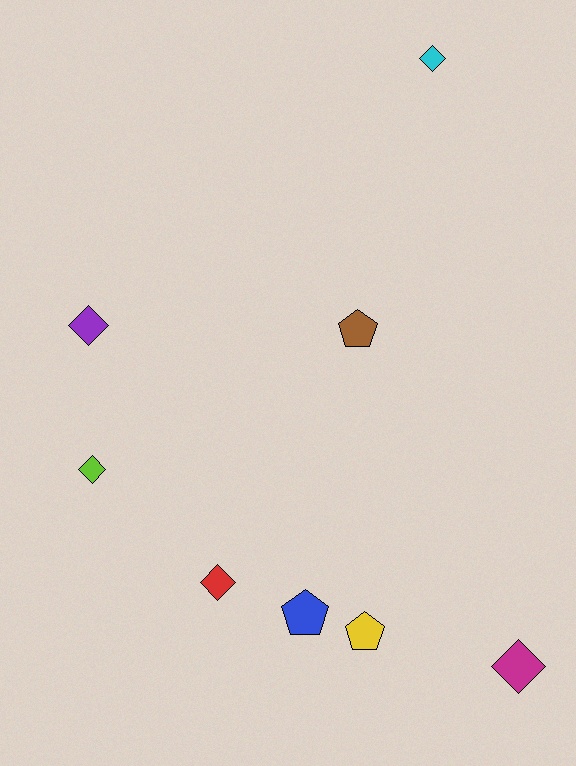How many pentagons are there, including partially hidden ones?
There are 3 pentagons.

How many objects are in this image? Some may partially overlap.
There are 8 objects.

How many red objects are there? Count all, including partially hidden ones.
There is 1 red object.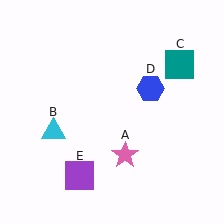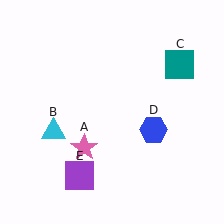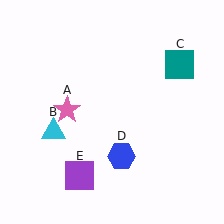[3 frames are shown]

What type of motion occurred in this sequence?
The pink star (object A), blue hexagon (object D) rotated clockwise around the center of the scene.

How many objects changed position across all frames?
2 objects changed position: pink star (object A), blue hexagon (object D).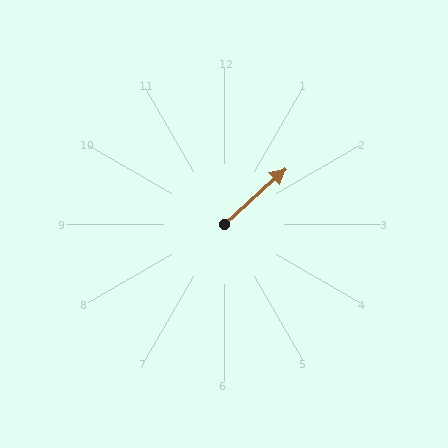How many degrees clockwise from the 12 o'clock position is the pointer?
Approximately 48 degrees.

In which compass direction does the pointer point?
Northeast.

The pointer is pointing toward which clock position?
Roughly 2 o'clock.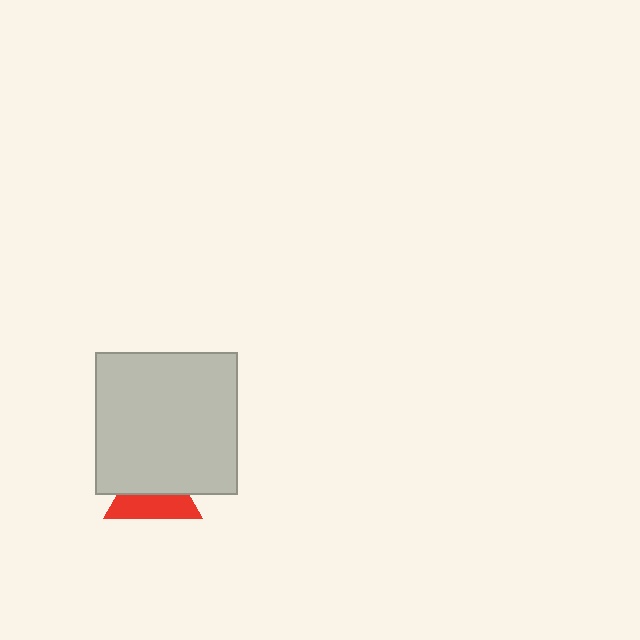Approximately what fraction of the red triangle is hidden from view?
Roughly 53% of the red triangle is hidden behind the light gray square.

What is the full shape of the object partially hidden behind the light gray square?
The partially hidden object is a red triangle.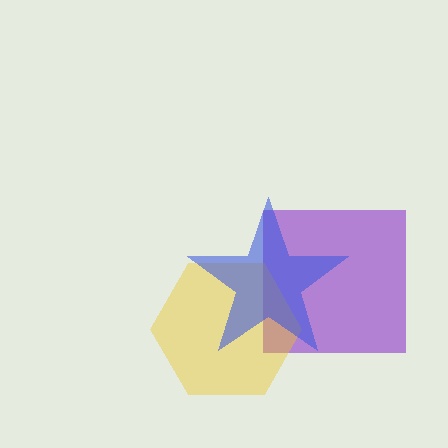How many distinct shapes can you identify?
There are 3 distinct shapes: a purple square, a yellow hexagon, a blue star.